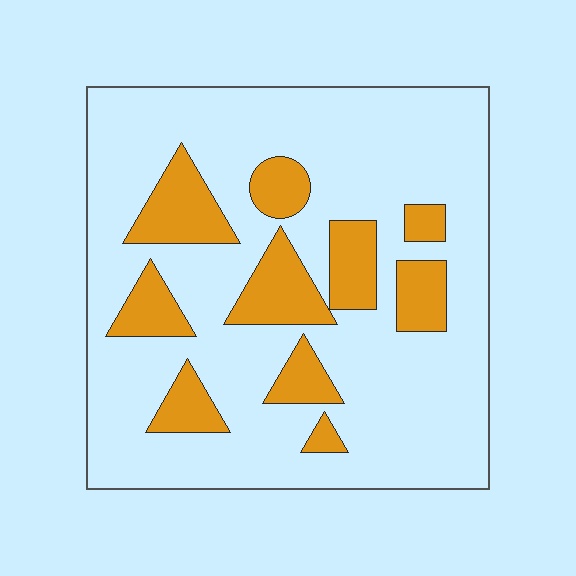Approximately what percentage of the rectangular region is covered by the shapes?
Approximately 20%.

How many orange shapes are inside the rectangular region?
10.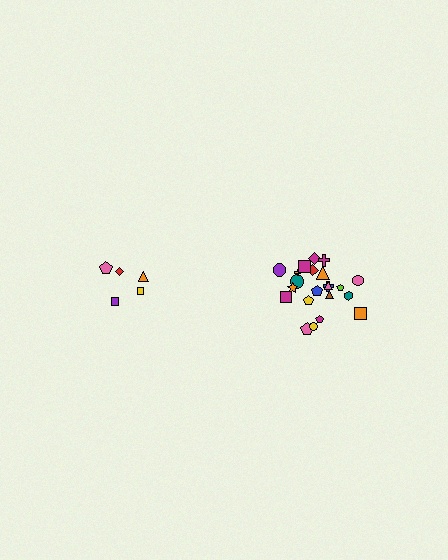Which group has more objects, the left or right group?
The right group.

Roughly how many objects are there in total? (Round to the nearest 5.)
Roughly 25 objects in total.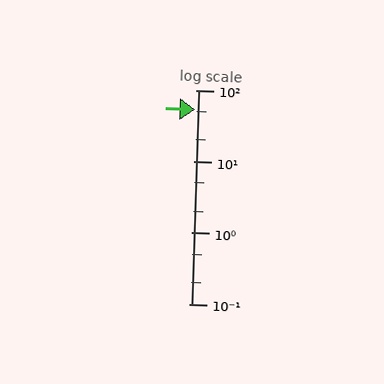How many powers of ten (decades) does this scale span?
The scale spans 3 decades, from 0.1 to 100.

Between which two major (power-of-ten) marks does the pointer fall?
The pointer is between 10 and 100.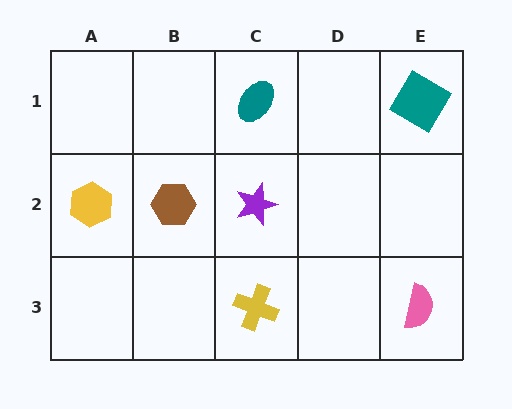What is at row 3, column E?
A pink semicircle.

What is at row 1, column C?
A teal ellipse.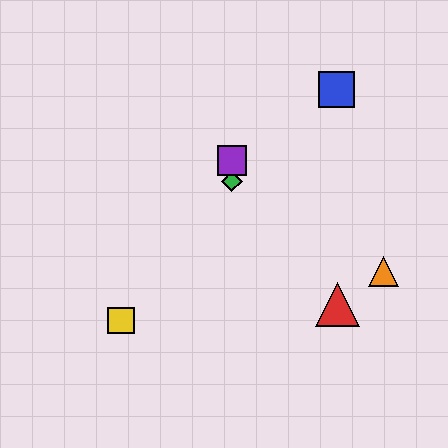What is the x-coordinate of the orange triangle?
The orange triangle is at x≈383.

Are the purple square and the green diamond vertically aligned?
Yes, both are at x≈232.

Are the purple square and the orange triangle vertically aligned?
No, the purple square is at x≈232 and the orange triangle is at x≈383.